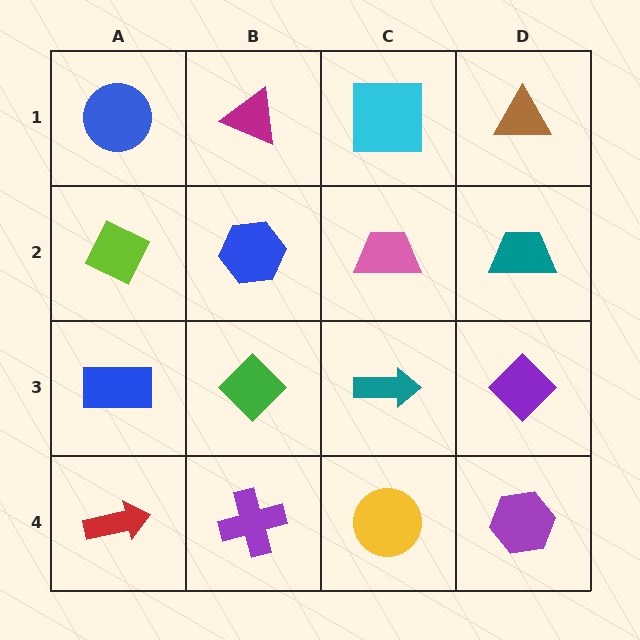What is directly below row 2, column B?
A green diamond.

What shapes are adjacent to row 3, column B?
A blue hexagon (row 2, column B), a purple cross (row 4, column B), a blue rectangle (row 3, column A), a teal arrow (row 3, column C).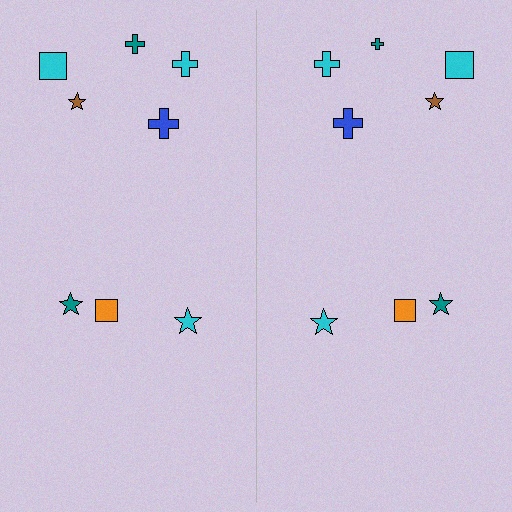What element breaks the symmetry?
The teal cross on the right side has a different size than its mirror counterpart.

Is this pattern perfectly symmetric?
No, the pattern is not perfectly symmetric. The teal cross on the right side has a different size than its mirror counterpart.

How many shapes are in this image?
There are 16 shapes in this image.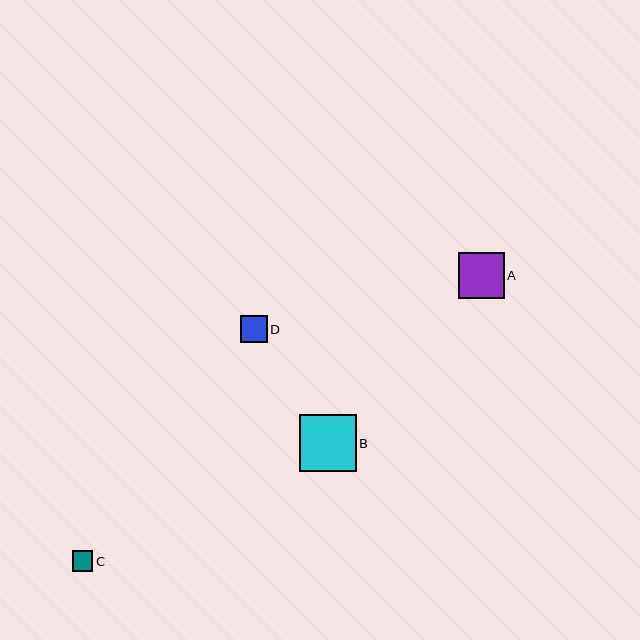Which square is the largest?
Square B is the largest with a size of approximately 57 pixels.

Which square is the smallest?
Square C is the smallest with a size of approximately 21 pixels.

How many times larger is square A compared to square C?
Square A is approximately 2.2 times the size of square C.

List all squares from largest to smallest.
From largest to smallest: B, A, D, C.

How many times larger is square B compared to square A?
Square B is approximately 1.2 times the size of square A.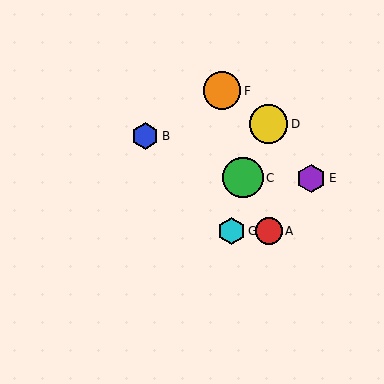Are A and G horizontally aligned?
Yes, both are at y≈231.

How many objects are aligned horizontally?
2 objects (A, G) are aligned horizontally.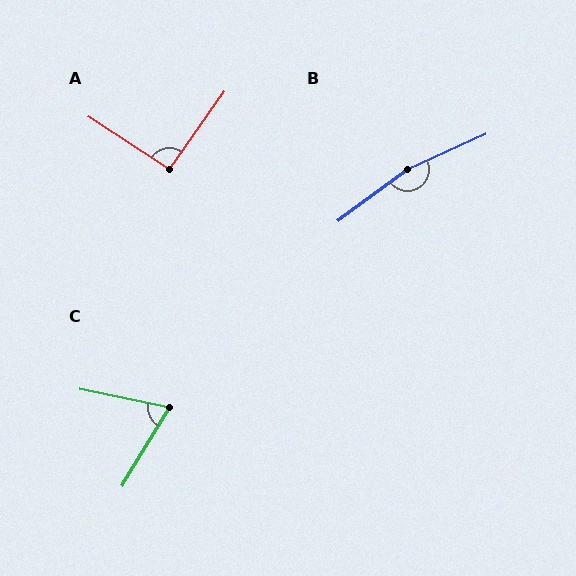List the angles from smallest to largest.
C (70°), A (92°), B (167°).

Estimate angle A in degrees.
Approximately 92 degrees.